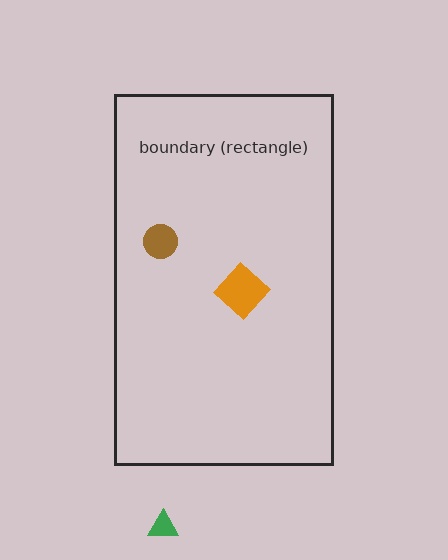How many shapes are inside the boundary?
2 inside, 1 outside.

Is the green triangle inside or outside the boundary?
Outside.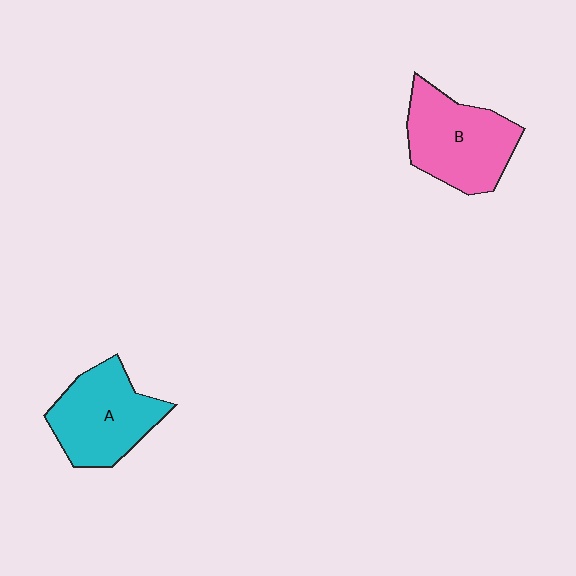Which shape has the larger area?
Shape B (pink).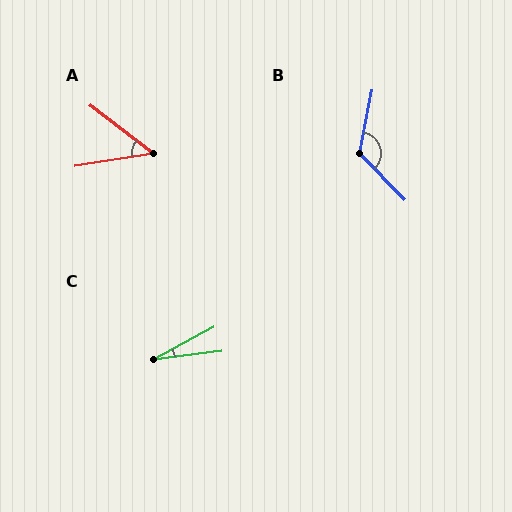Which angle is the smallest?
C, at approximately 21 degrees.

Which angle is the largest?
B, at approximately 125 degrees.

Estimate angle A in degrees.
Approximately 46 degrees.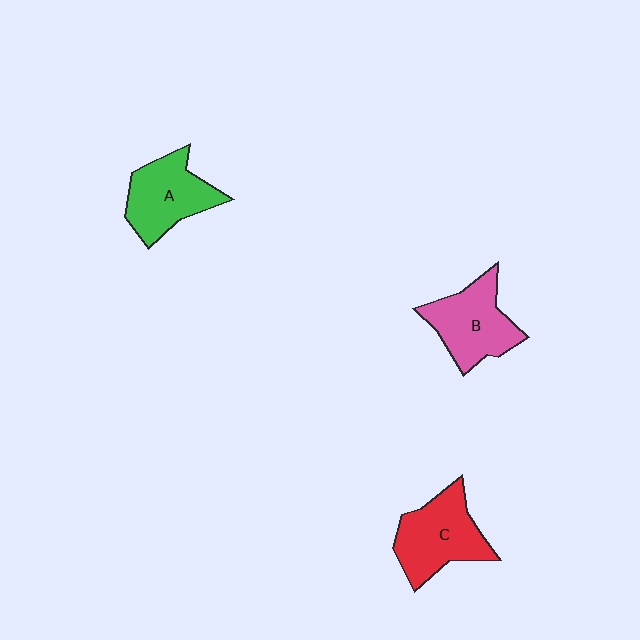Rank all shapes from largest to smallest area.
From largest to smallest: C (red), B (pink), A (green).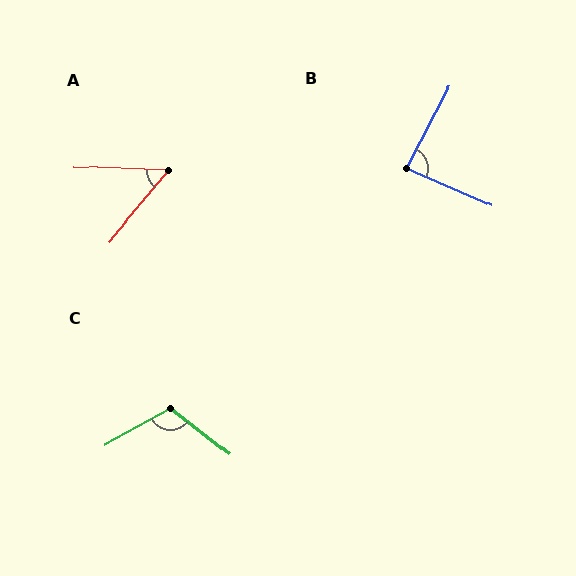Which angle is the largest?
C, at approximately 113 degrees.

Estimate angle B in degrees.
Approximately 86 degrees.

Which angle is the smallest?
A, at approximately 52 degrees.